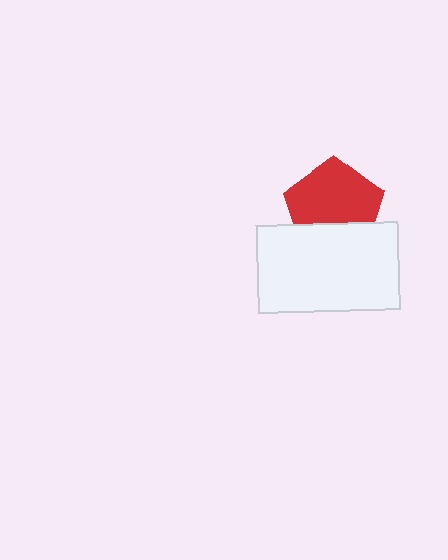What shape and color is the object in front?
The object in front is a white rectangle.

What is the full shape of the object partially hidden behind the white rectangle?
The partially hidden object is a red pentagon.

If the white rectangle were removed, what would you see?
You would see the complete red pentagon.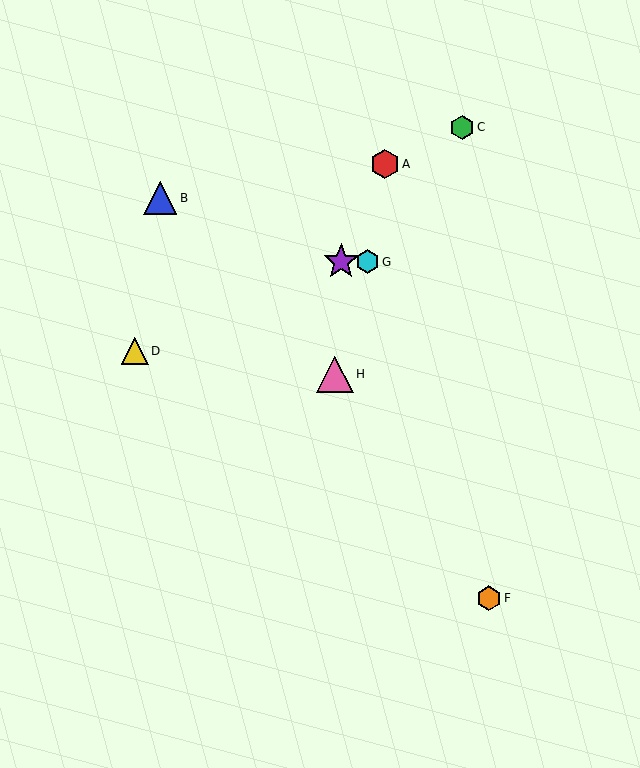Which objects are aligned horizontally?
Objects E, G are aligned horizontally.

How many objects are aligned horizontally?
2 objects (E, G) are aligned horizontally.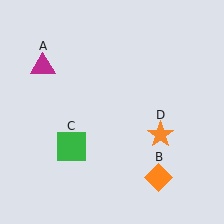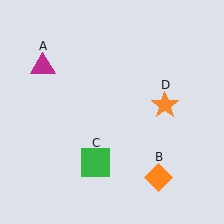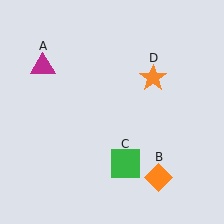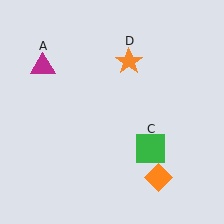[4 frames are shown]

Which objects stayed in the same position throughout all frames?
Magenta triangle (object A) and orange diamond (object B) remained stationary.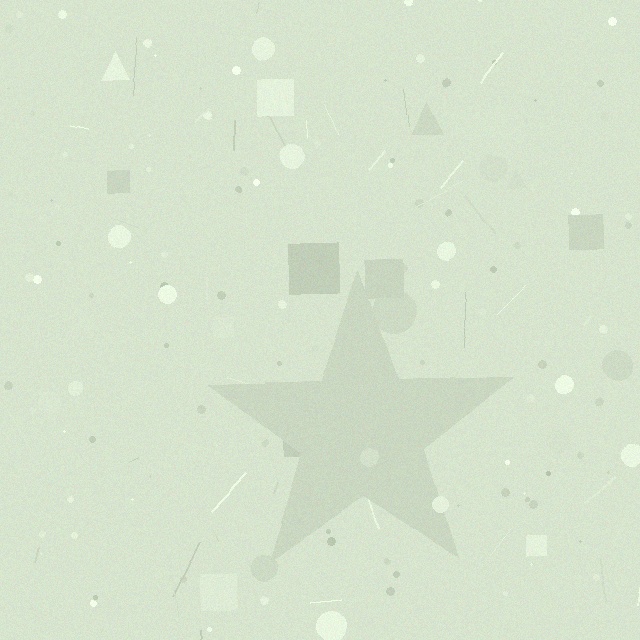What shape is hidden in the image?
A star is hidden in the image.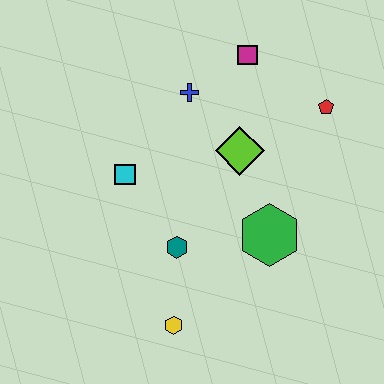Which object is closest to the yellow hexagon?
The teal hexagon is closest to the yellow hexagon.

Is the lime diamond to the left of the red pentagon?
Yes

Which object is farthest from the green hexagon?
The magenta square is farthest from the green hexagon.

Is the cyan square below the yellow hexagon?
No